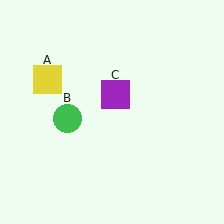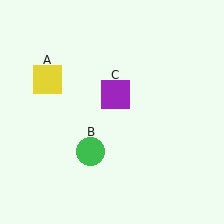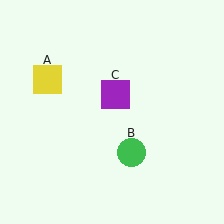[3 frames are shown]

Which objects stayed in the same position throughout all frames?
Yellow square (object A) and purple square (object C) remained stationary.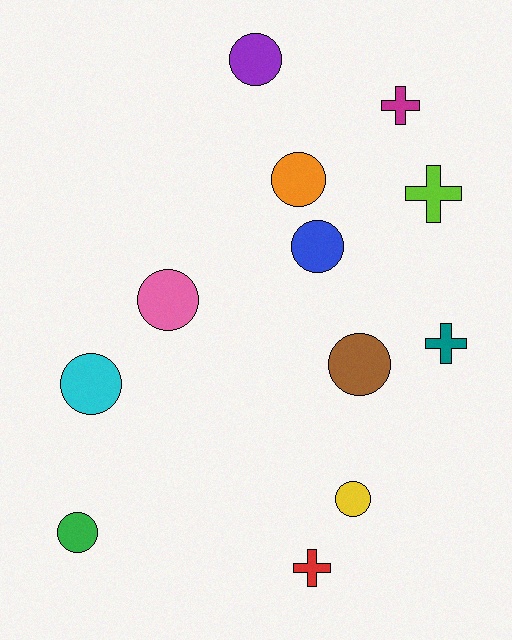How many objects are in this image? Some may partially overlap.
There are 12 objects.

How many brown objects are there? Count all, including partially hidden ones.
There is 1 brown object.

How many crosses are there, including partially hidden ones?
There are 4 crosses.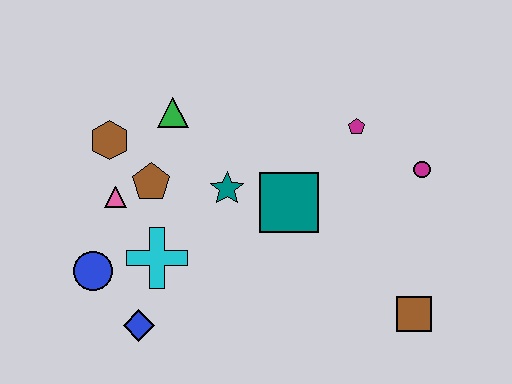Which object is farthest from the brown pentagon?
The brown square is farthest from the brown pentagon.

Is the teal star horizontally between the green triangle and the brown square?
Yes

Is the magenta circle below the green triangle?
Yes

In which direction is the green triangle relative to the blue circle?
The green triangle is above the blue circle.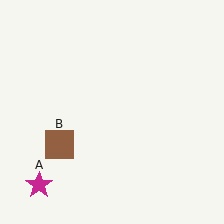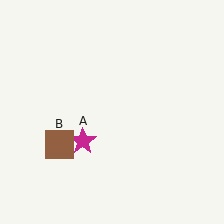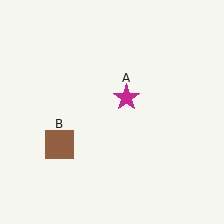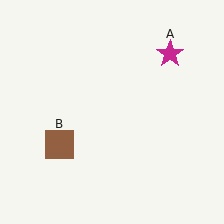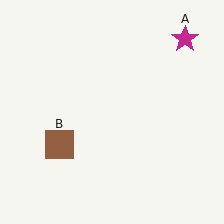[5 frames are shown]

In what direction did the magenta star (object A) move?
The magenta star (object A) moved up and to the right.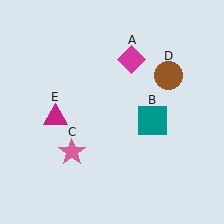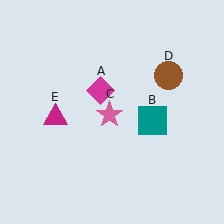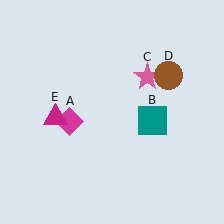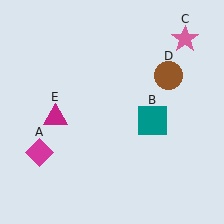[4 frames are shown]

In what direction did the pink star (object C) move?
The pink star (object C) moved up and to the right.